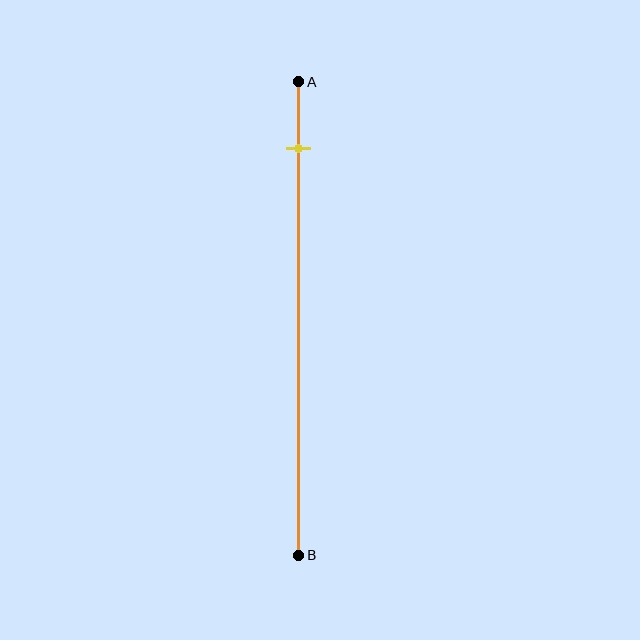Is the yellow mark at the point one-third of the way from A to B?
No, the mark is at about 15% from A, not at the 33% one-third point.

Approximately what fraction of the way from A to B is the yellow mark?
The yellow mark is approximately 15% of the way from A to B.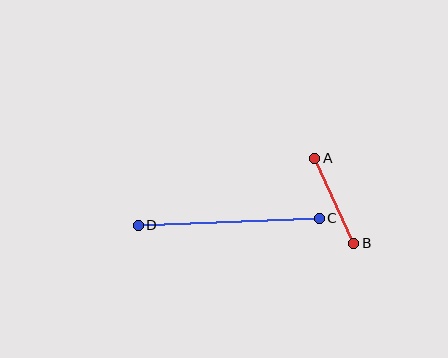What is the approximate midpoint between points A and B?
The midpoint is at approximately (334, 201) pixels.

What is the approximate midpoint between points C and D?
The midpoint is at approximately (229, 222) pixels.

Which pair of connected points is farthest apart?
Points C and D are farthest apart.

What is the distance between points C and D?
The distance is approximately 181 pixels.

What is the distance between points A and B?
The distance is approximately 94 pixels.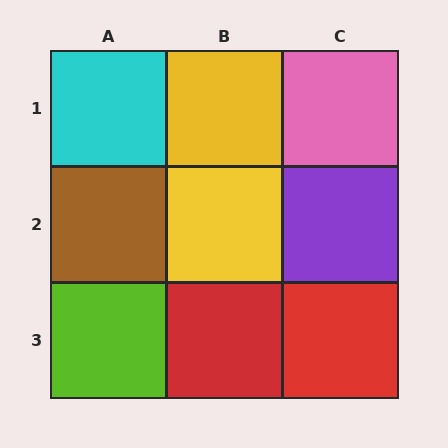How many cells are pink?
1 cell is pink.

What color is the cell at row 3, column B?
Red.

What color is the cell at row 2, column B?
Yellow.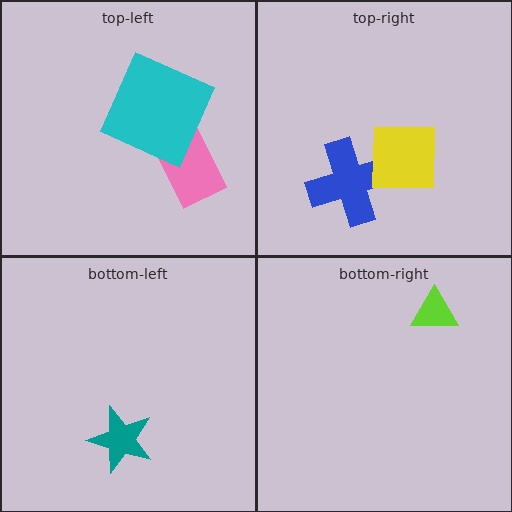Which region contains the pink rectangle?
The top-left region.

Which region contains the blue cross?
The top-right region.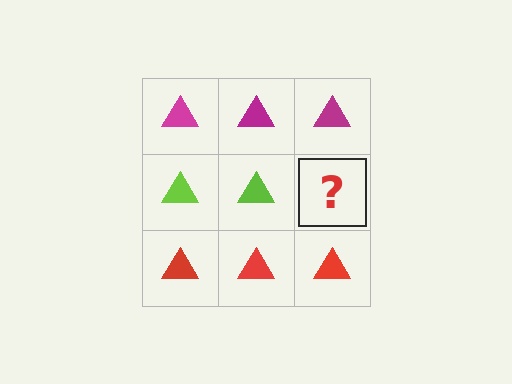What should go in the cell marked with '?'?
The missing cell should contain a lime triangle.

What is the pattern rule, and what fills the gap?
The rule is that each row has a consistent color. The gap should be filled with a lime triangle.